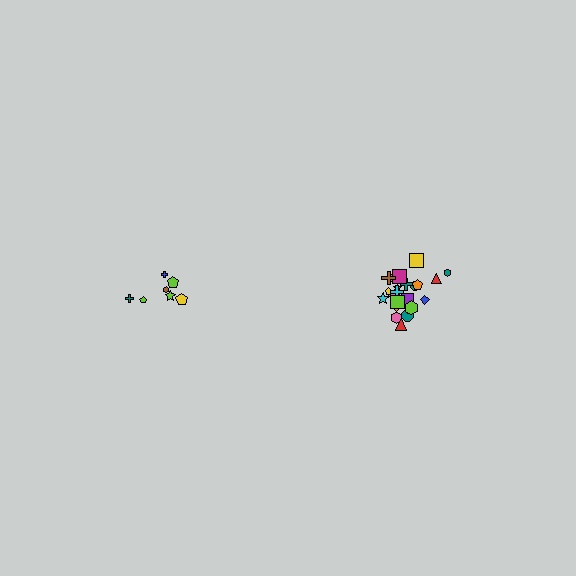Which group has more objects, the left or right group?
The right group.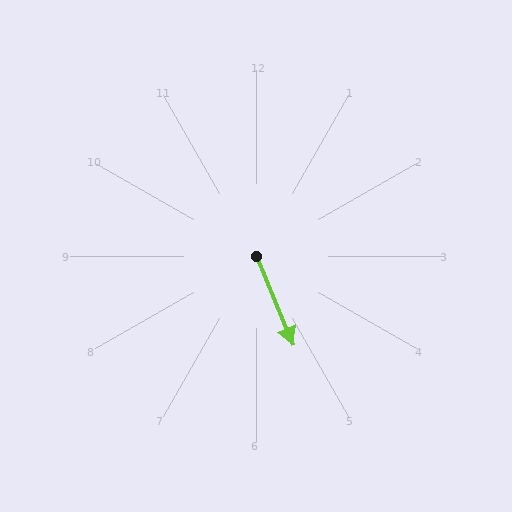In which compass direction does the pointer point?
Southeast.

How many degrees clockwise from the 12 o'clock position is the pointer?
Approximately 157 degrees.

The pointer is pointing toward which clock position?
Roughly 5 o'clock.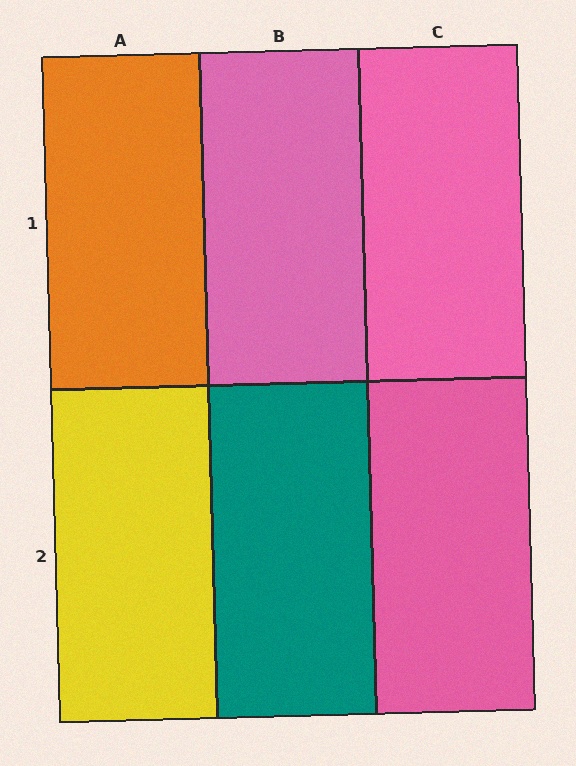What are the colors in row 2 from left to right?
Yellow, teal, pink.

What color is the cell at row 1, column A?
Orange.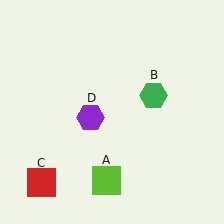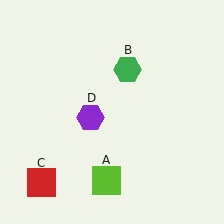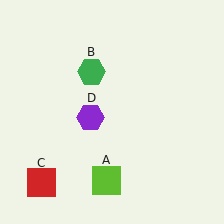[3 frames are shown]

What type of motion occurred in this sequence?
The green hexagon (object B) rotated counterclockwise around the center of the scene.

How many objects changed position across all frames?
1 object changed position: green hexagon (object B).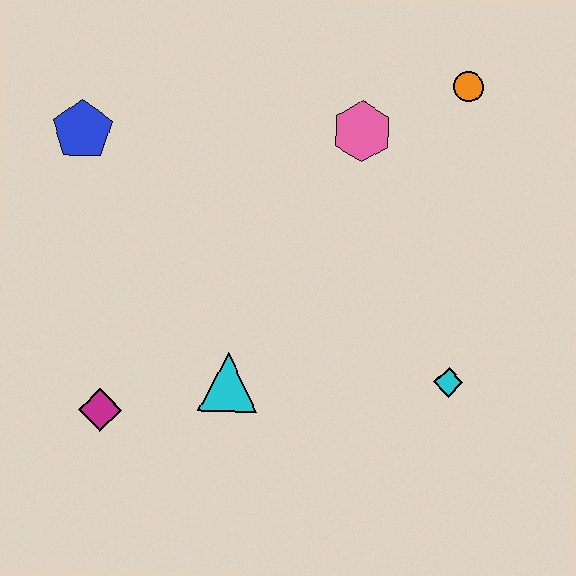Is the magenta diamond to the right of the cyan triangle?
No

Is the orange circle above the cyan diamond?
Yes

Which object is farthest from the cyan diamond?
The blue pentagon is farthest from the cyan diamond.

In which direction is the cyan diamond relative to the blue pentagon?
The cyan diamond is to the right of the blue pentagon.